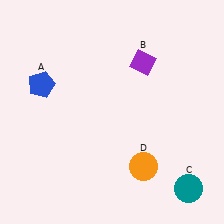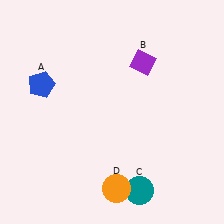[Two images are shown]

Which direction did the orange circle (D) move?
The orange circle (D) moved left.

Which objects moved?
The objects that moved are: the teal circle (C), the orange circle (D).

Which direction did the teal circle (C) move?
The teal circle (C) moved left.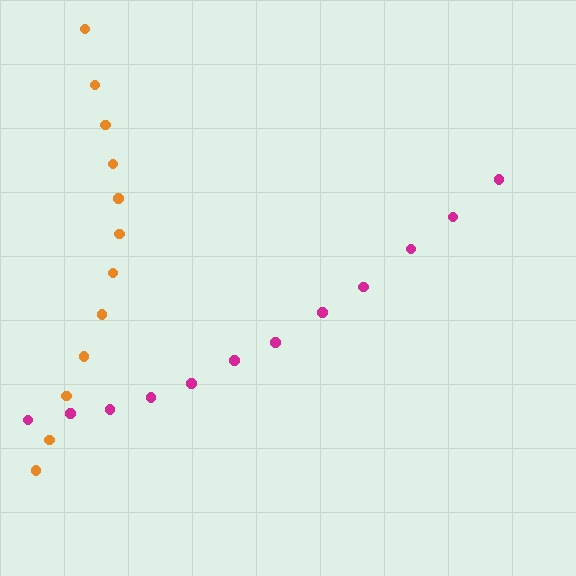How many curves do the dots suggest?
There are 2 distinct paths.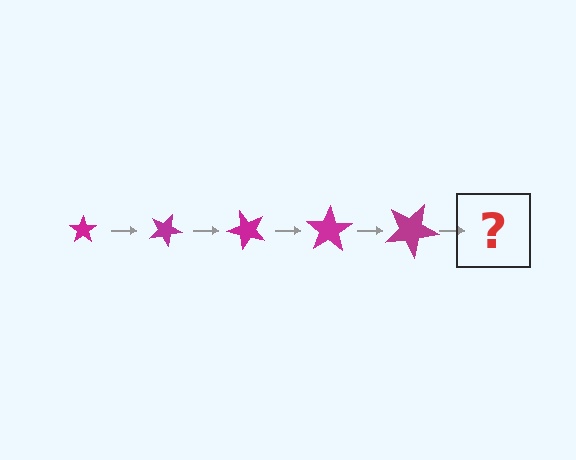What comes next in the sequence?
The next element should be a star, larger than the previous one and rotated 125 degrees from the start.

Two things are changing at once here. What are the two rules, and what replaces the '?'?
The two rules are that the star grows larger each step and it rotates 25 degrees each step. The '?' should be a star, larger than the previous one and rotated 125 degrees from the start.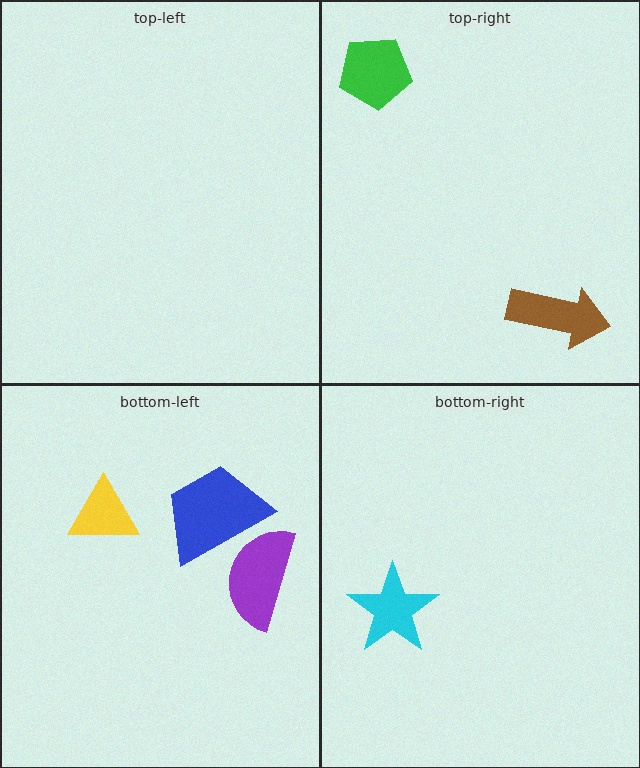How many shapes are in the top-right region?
2.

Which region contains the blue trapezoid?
The bottom-left region.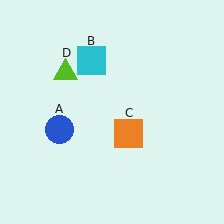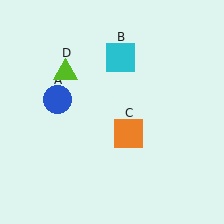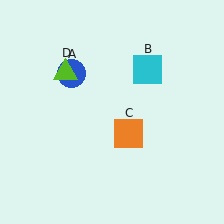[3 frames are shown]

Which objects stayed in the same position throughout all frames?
Orange square (object C) and lime triangle (object D) remained stationary.